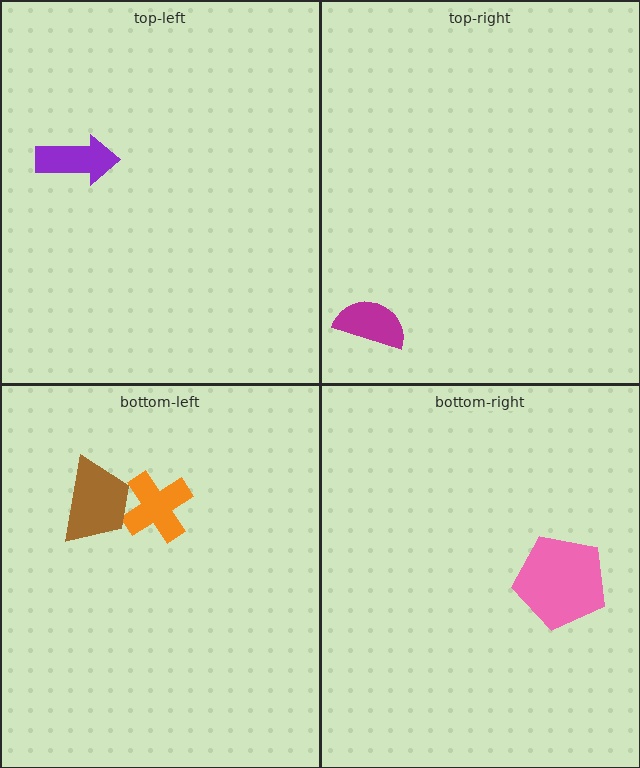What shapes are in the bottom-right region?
The pink pentagon.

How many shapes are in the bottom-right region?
1.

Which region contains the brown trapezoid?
The bottom-left region.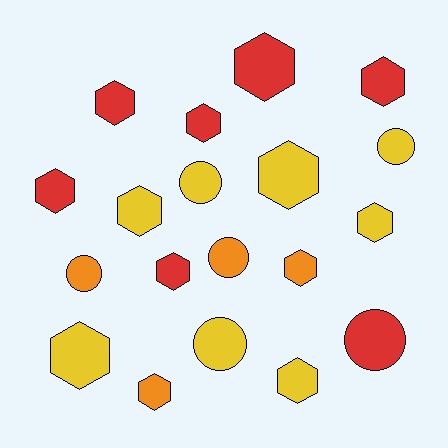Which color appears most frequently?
Yellow, with 8 objects.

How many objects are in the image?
There are 19 objects.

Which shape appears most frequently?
Hexagon, with 13 objects.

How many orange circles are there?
There are 2 orange circles.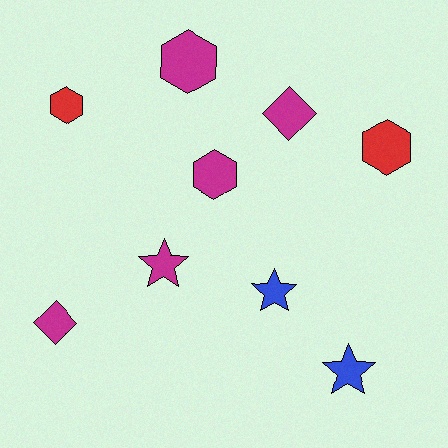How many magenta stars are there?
There is 1 magenta star.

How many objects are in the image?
There are 9 objects.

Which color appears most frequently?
Magenta, with 5 objects.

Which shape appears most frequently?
Hexagon, with 4 objects.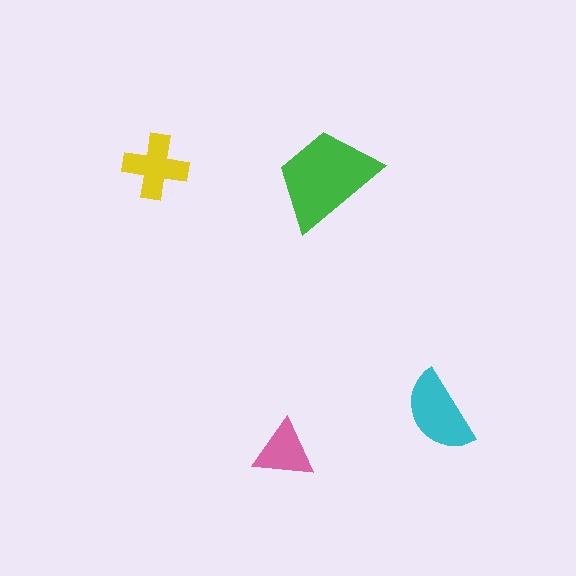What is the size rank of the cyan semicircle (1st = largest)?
2nd.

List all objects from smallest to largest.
The pink triangle, the yellow cross, the cyan semicircle, the green trapezoid.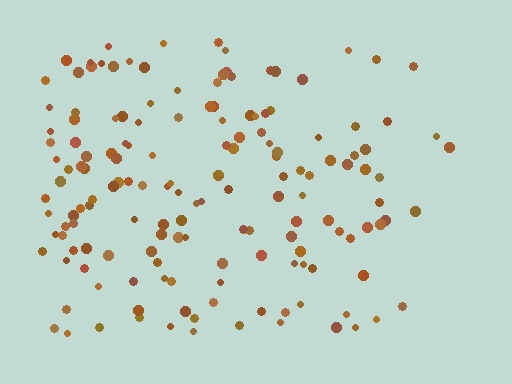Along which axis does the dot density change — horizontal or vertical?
Horizontal.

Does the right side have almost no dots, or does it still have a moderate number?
Still a moderate number, just noticeably fewer than the left.